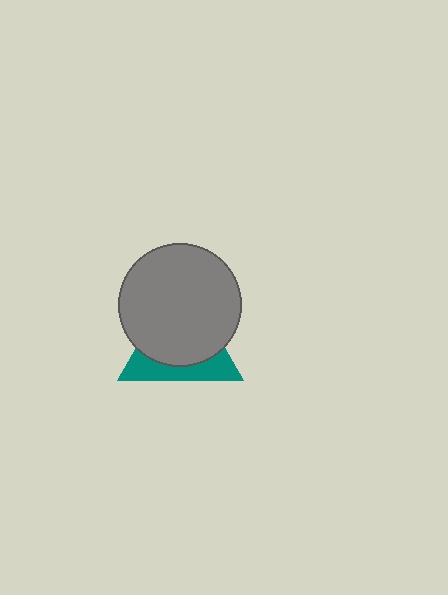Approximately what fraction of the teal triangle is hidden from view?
Roughly 65% of the teal triangle is hidden behind the gray circle.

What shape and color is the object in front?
The object in front is a gray circle.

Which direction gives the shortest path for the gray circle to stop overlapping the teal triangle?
Moving up gives the shortest separation.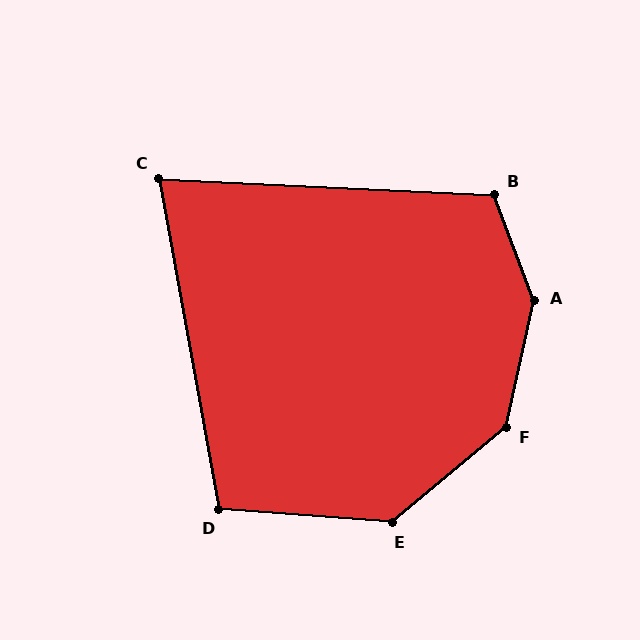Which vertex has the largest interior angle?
A, at approximately 147 degrees.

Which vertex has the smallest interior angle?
C, at approximately 77 degrees.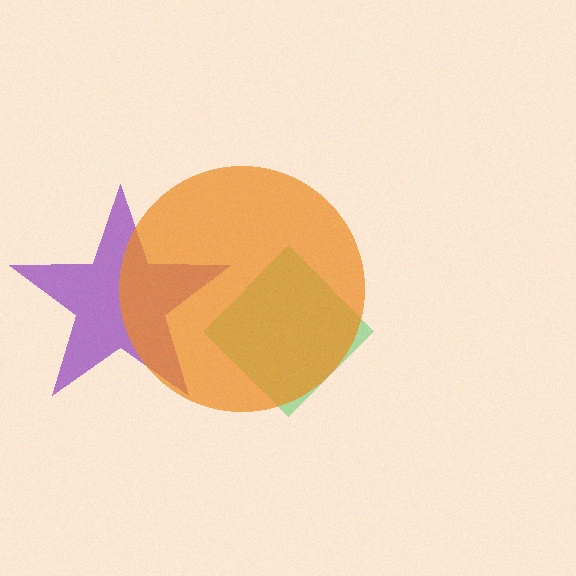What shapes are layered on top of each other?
The layered shapes are: a green diamond, a purple star, an orange circle.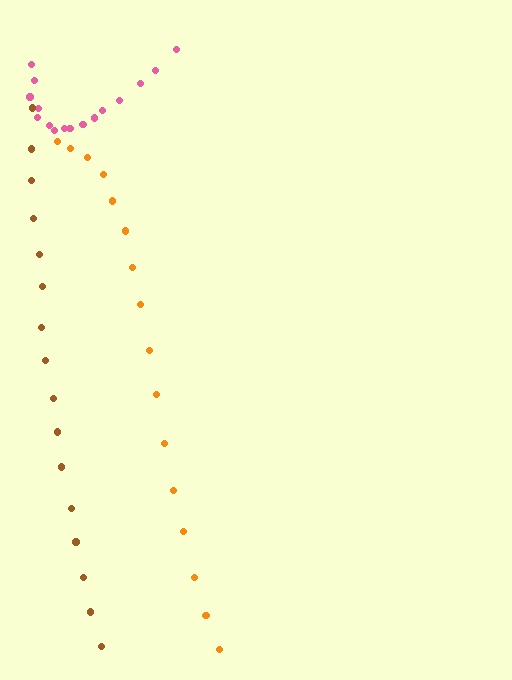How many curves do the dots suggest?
There are 3 distinct paths.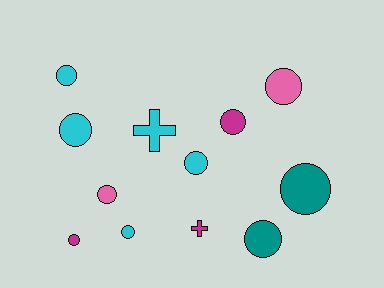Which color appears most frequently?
Cyan, with 5 objects.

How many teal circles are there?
There are 2 teal circles.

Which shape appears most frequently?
Circle, with 10 objects.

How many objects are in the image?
There are 12 objects.